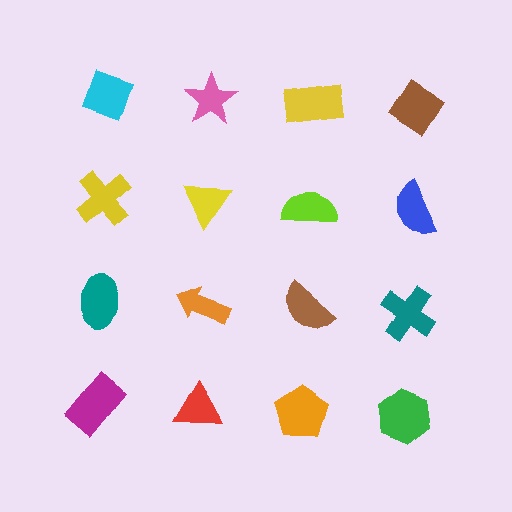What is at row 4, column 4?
A green hexagon.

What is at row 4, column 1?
A magenta rectangle.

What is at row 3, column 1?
A teal ellipse.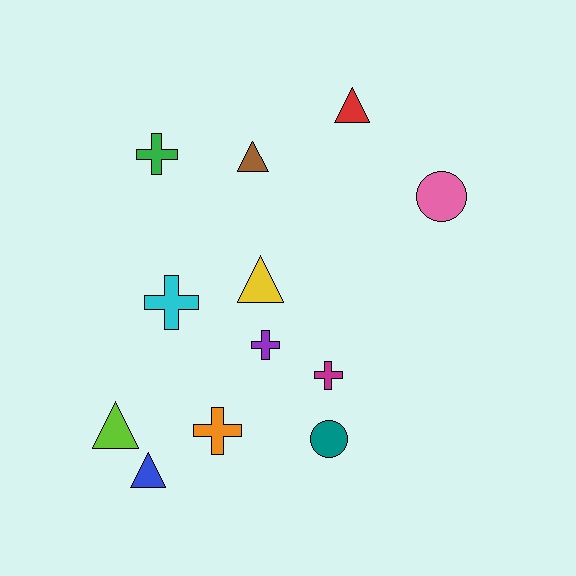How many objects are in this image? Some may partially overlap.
There are 12 objects.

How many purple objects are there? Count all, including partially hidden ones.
There is 1 purple object.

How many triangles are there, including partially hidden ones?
There are 5 triangles.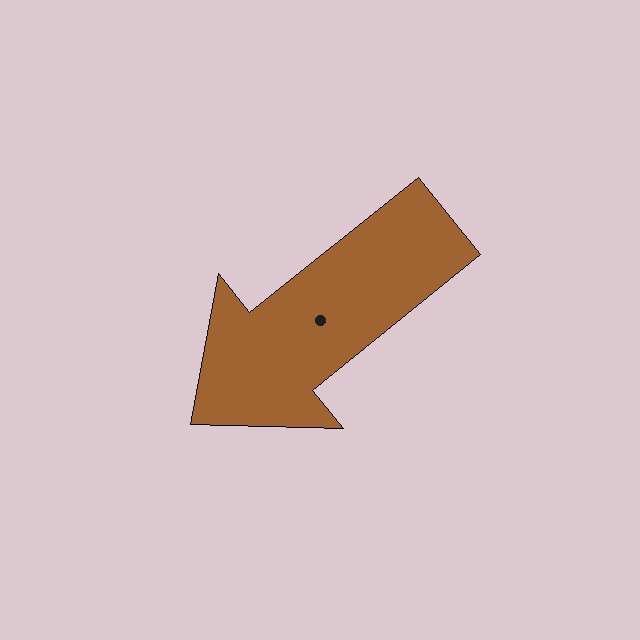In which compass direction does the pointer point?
Southwest.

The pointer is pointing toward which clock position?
Roughly 8 o'clock.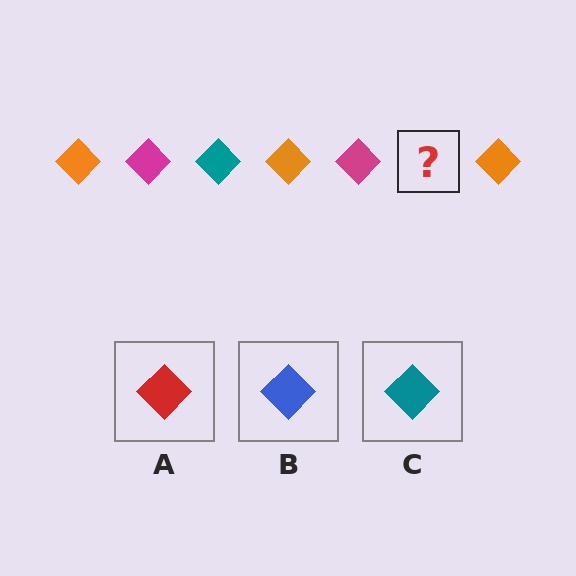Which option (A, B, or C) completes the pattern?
C.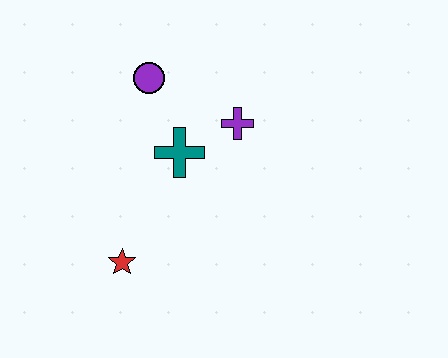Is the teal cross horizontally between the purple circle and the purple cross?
Yes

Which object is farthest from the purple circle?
The red star is farthest from the purple circle.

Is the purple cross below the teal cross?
No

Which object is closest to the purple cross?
The teal cross is closest to the purple cross.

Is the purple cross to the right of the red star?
Yes